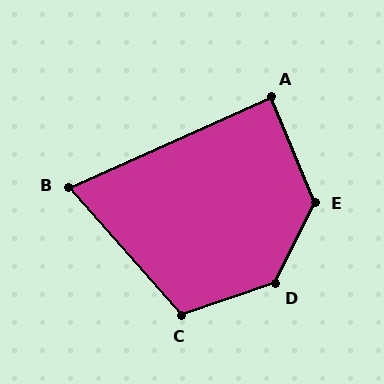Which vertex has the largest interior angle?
D, at approximately 135 degrees.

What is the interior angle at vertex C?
Approximately 113 degrees (obtuse).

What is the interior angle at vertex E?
Approximately 131 degrees (obtuse).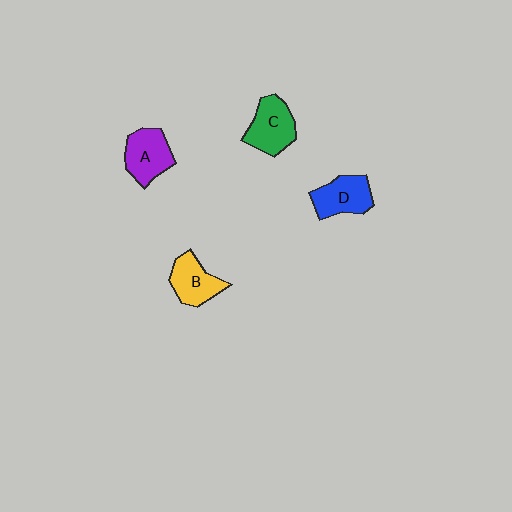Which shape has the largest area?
Shape C (green).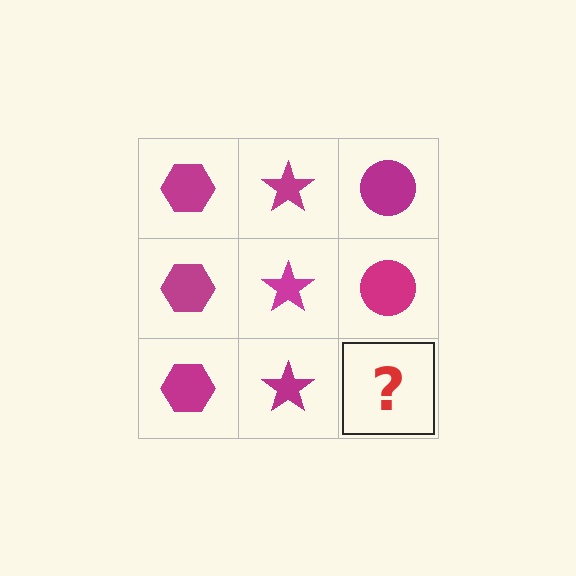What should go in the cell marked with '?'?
The missing cell should contain a magenta circle.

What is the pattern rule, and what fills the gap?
The rule is that each column has a consistent shape. The gap should be filled with a magenta circle.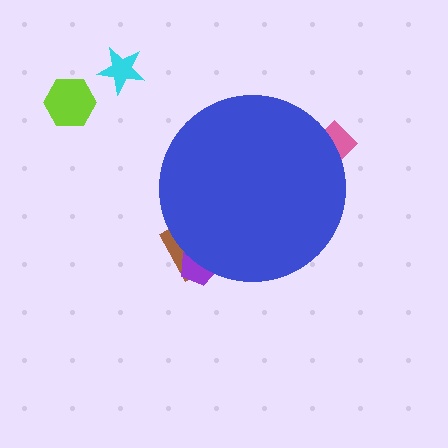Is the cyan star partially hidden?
No, the cyan star is fully visible.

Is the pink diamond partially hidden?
Yes, the pink diamond is partially hidden behind the blue circle.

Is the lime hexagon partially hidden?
No, the lime hexagon is fully visible.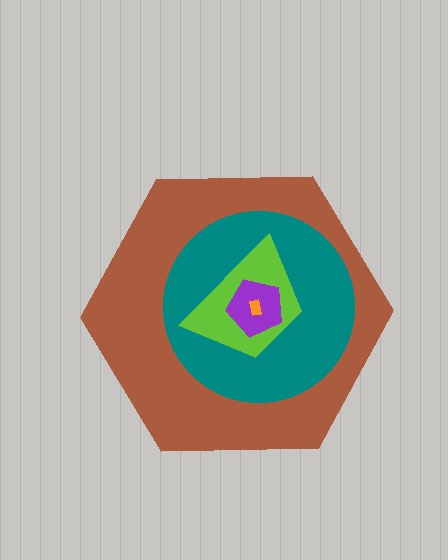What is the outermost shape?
The brown hexagon.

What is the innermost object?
The orange rectangle.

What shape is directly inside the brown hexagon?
The teal circle.